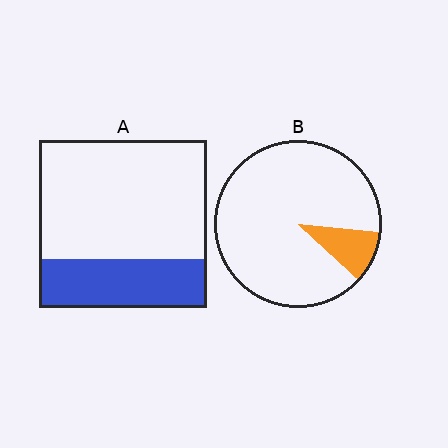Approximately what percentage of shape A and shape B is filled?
A is approximately 30% and B is approximately 10%.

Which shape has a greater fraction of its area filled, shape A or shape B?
Shape A.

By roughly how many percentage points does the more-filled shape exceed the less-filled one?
By roughly 20 percentage points (A over B).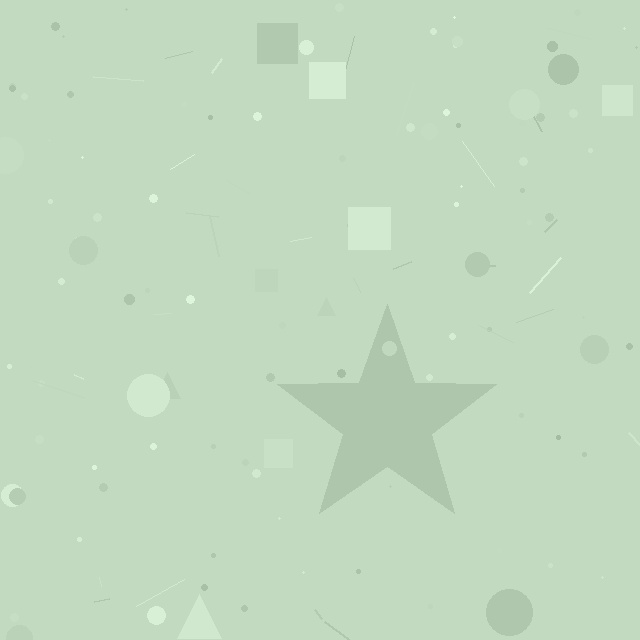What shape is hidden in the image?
A star is hidden in the image.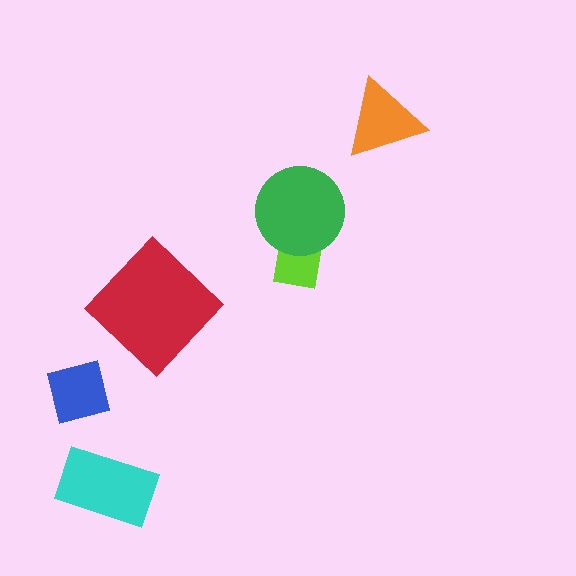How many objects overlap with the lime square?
1 object overlaps with the lime square.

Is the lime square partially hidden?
Yes, it is partially covered by another shape.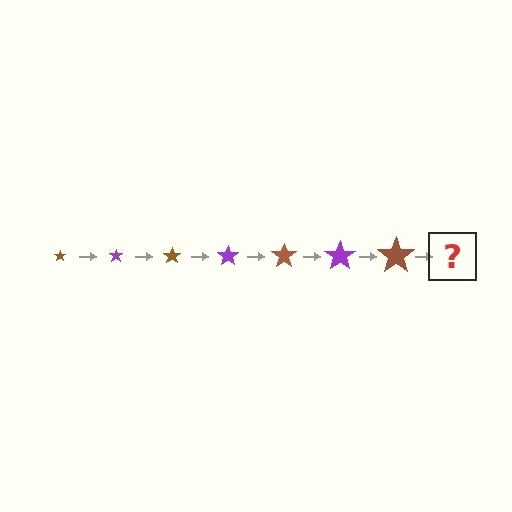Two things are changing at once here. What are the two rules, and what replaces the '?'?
The two rules are that the star grows larger each step and the color cycles through brown and purple. The '?' should be a purple star, larger than the previous one.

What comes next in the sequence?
The next element should be a purple star, larger than the previous one.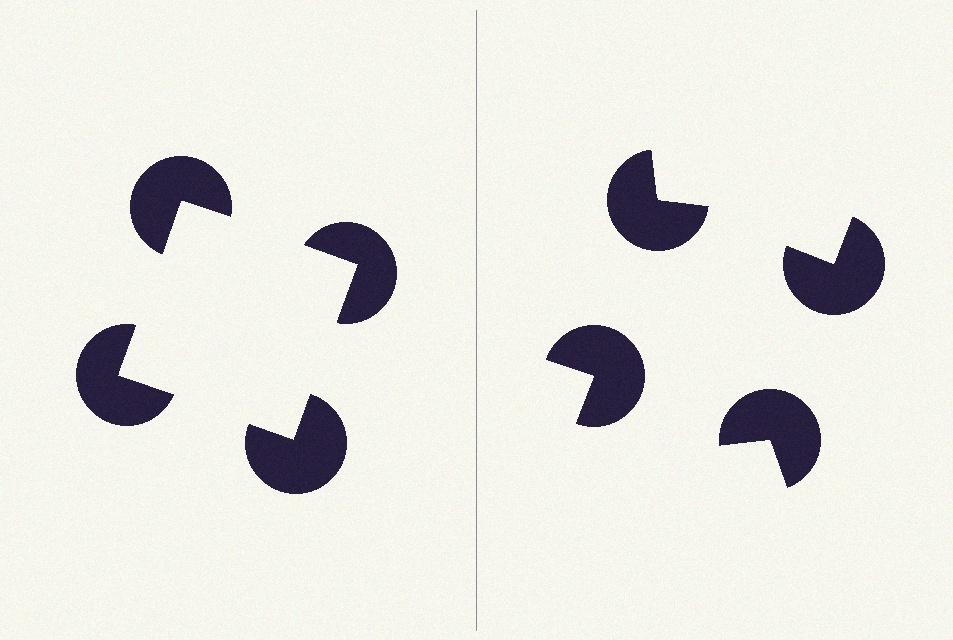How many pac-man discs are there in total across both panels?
8 — 4 on each side.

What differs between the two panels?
The pac-man discs are positioned identically on both sides; only the wedge orientations differ. On the left they align to a square; on the right they are misaligned.